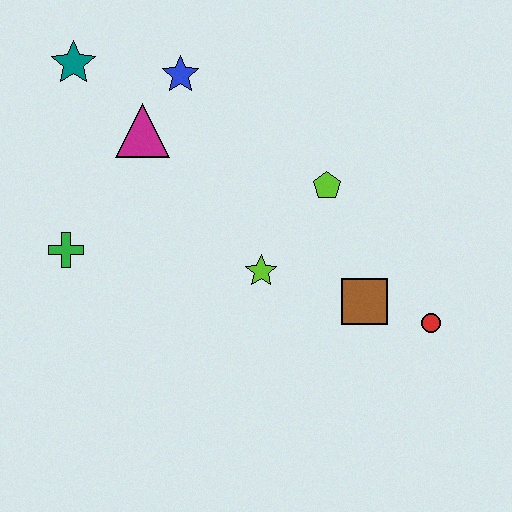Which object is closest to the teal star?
The magenta triangle is closest to the teal star.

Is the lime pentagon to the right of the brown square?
No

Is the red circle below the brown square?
Yes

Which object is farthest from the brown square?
The teal star is farthest from the brown square.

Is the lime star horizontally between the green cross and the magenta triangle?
No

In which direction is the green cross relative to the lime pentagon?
The green cross is to the left of the lime pentagon.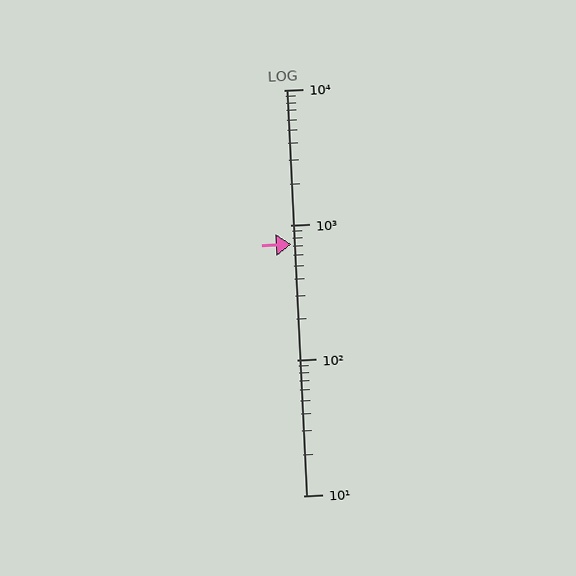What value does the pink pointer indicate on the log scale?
The pointer indicates approximately 720.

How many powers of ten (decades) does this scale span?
The scale spans 3 decades, from 10 to 10000.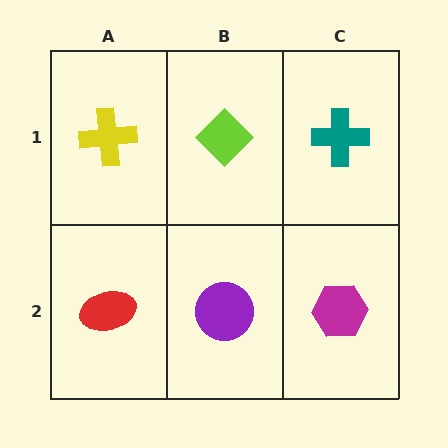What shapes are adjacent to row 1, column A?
A red ellipse (row 2, column A), a lime diamond (row 1, column B).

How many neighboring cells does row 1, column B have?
3.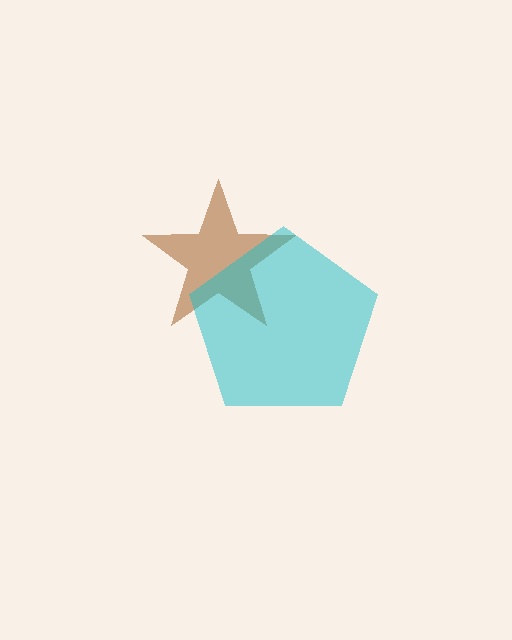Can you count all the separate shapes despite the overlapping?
Yes, there are 2 separate shapes.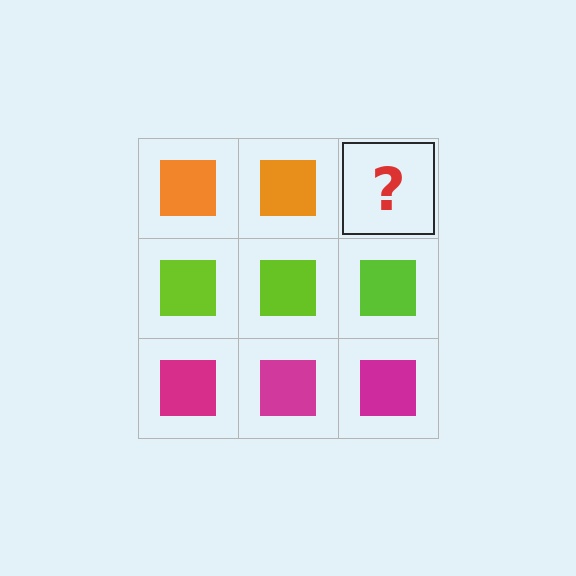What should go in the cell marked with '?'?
The missing cell should contain an orange square.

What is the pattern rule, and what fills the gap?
The rule is that each row has a consistent color. The gap should be filled with an orange square.